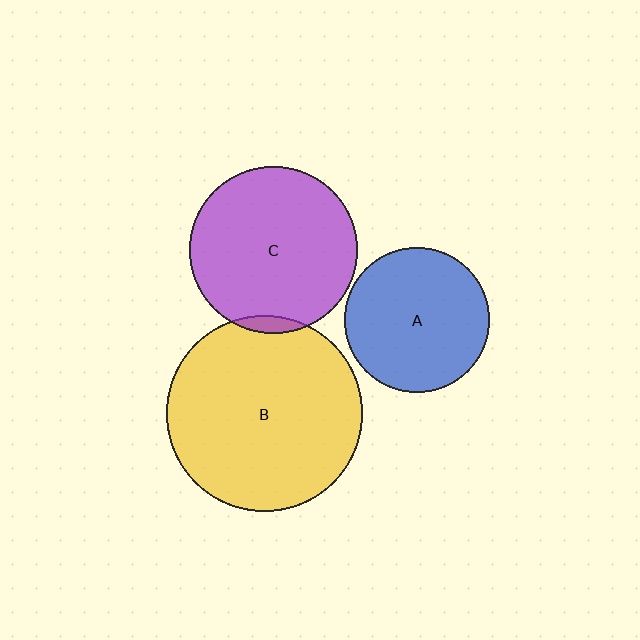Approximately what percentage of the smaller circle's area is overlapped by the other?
Approximately 5%.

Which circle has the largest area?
Circle B (yellow).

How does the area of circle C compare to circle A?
Approximately 1.3 times.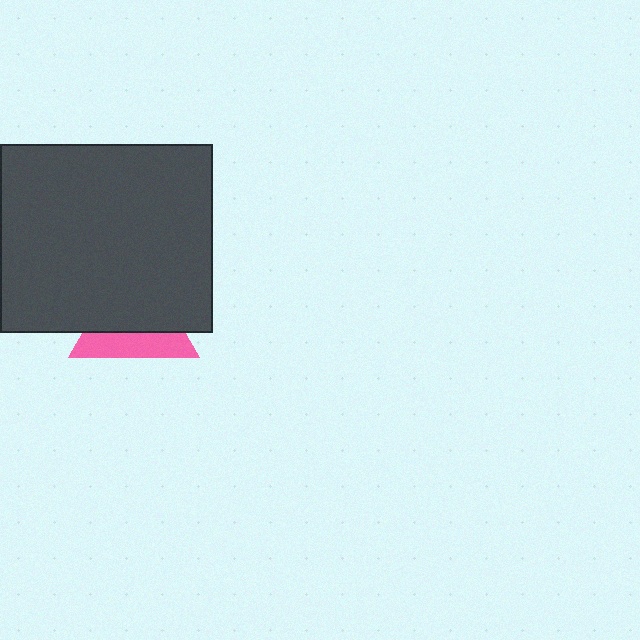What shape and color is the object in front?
The object in front is a dark gray rectangle.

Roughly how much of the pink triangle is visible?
A small part of it is visible (roughly 38%).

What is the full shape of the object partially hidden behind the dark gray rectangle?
The partially hidden object is a pink triangle.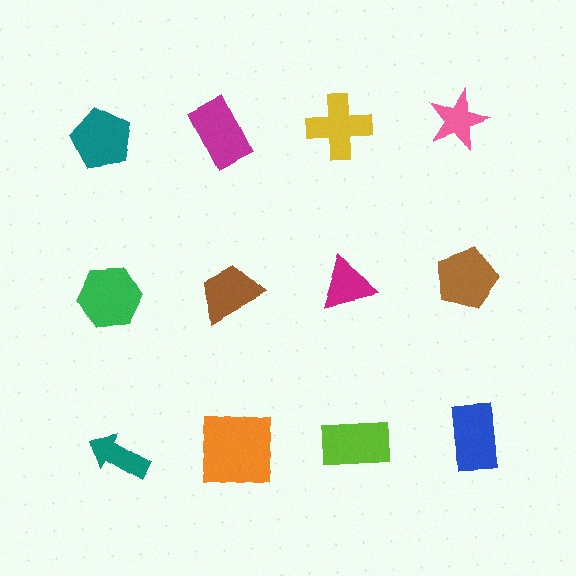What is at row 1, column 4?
A pink star.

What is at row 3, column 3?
A lime rectangle.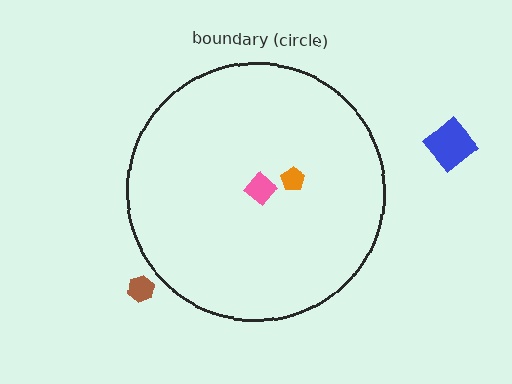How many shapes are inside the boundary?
2 inside, 2 outside.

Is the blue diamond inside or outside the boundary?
Outside.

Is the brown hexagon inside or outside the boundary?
Outside.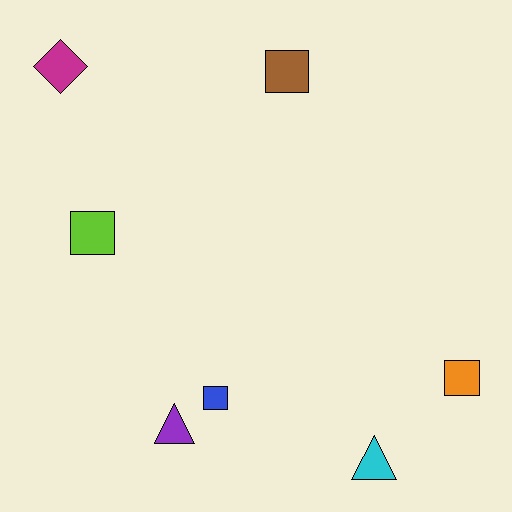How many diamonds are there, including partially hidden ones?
There is 1 diamond.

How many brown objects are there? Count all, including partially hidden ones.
There is 1 brown object.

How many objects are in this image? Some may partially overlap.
There are 7 objects.